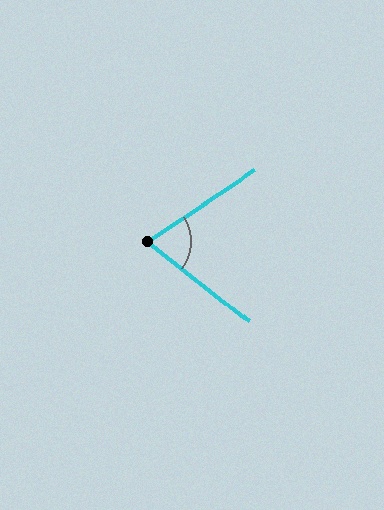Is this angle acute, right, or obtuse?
It is acute.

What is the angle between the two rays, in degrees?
Approximately 71 degrees.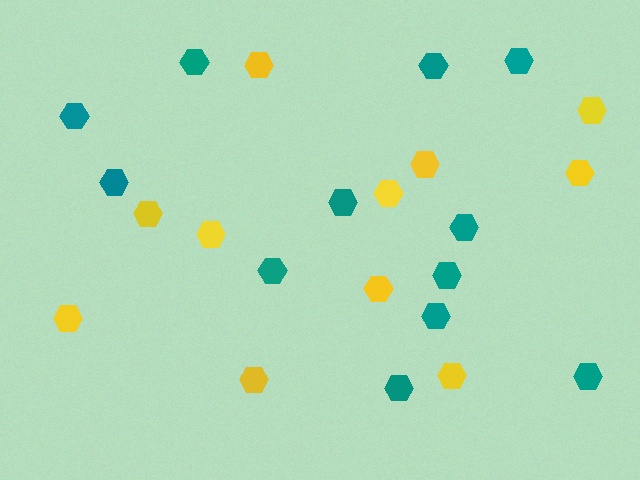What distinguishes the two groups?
There are 2 groups: one group of teal hexagons (12) and one group of yellow hexagons (11).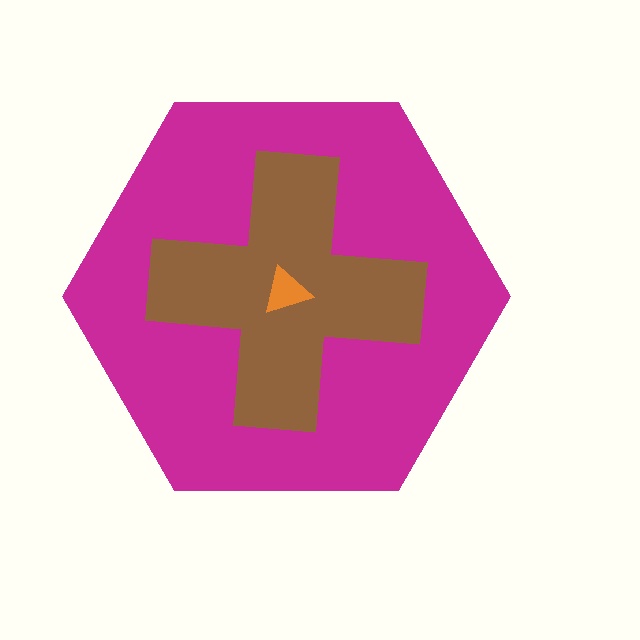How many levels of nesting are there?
3.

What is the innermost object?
The orange triangle.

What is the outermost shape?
The magenta hexagon.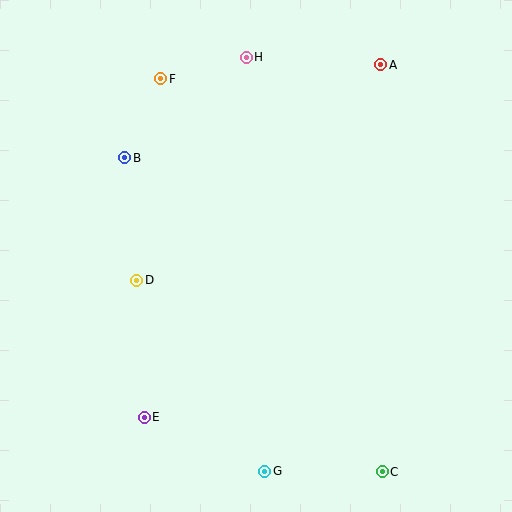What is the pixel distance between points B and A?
The distance between B and A is 272 pixels.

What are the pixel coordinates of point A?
Point A is at (381, 65).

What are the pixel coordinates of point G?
Point G is at (265, 471).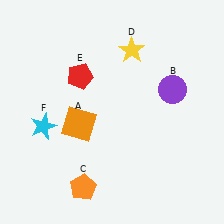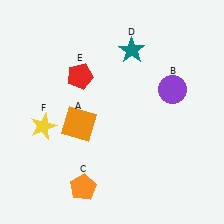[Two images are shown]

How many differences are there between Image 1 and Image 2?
There are 2 differences between the two images.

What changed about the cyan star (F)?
In Image 1, F is cyan. In Image 2, it changed to yellow.